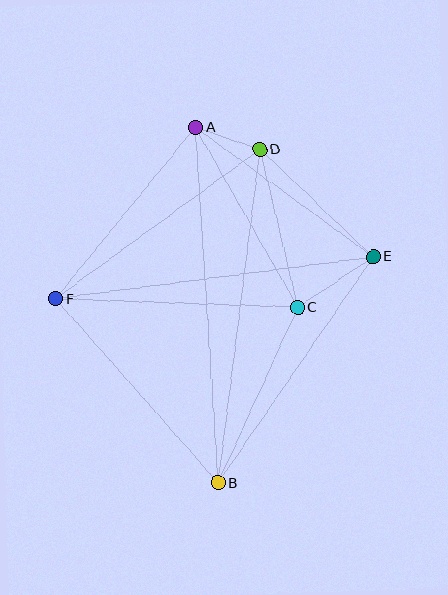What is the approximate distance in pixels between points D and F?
The distance between D and F is approximately 253 pixels.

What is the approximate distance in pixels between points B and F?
The distance between B and F is approximately 245 pixels.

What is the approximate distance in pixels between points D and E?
The distance between D and E is approximately 156 pixels.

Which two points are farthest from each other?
Points A and B are farthest from each other.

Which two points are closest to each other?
Points A and D are closest to each other.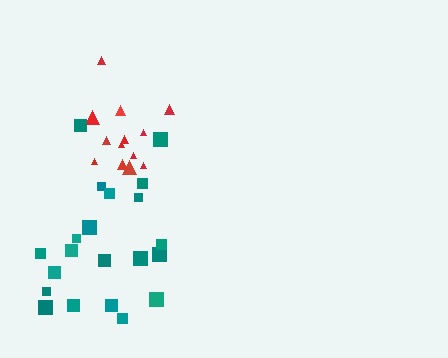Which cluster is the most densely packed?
Red.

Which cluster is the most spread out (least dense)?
Teal.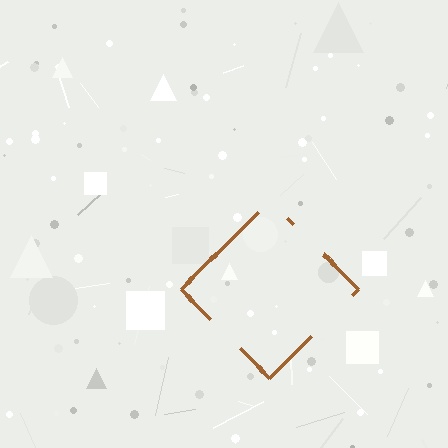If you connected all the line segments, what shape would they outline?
They would outline a diamond.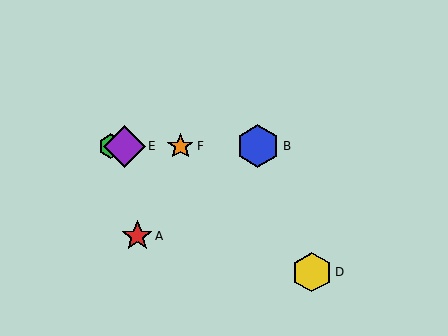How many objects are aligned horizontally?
4 objects (B, C, E, F) are aligned horizontally.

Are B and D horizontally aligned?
No, B is at y≈146 and D is at y≈272.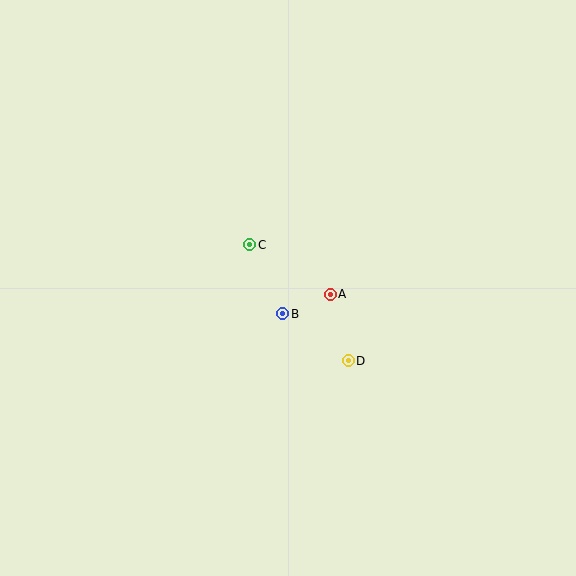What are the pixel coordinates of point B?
Point B is at (283, 314).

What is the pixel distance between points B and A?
The distance between B and A is 51 pixels.